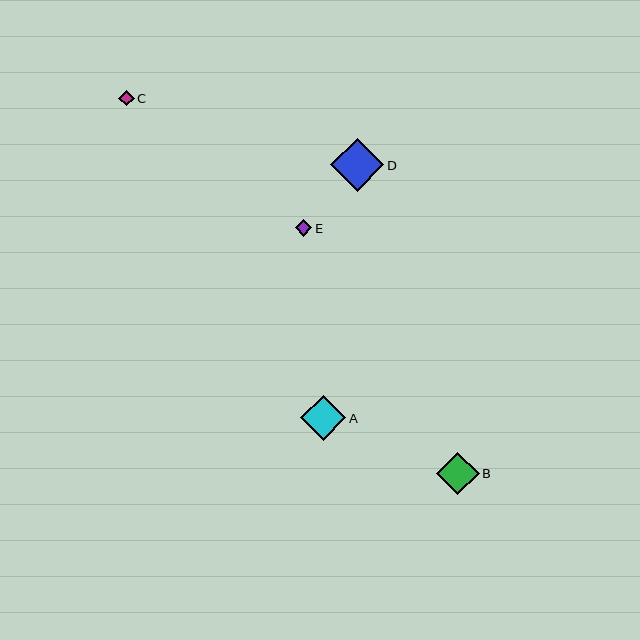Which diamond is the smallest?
Diamond C is the smallest with a size of approximately 16 pixels.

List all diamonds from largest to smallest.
From largest to smallest: D, A, B, E, C.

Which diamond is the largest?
Diamond D is the largest with a size of approximately 53 pixels.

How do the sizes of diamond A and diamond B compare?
Diamond A and diamond B are approximately the same size.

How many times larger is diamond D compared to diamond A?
Diamond D is approximately 1.2 times the size of diamond A.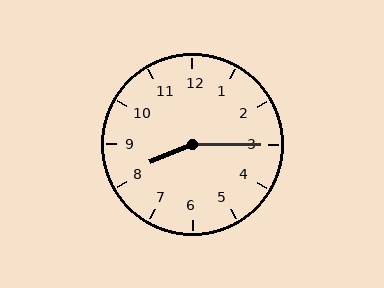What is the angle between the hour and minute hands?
Approximately 158 degrees.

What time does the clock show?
8:15.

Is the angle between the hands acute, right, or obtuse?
It is obtuse.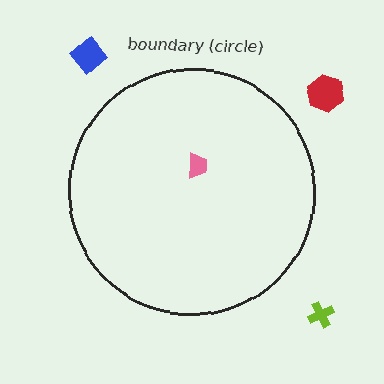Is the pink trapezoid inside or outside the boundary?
Inside.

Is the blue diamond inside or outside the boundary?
Outside.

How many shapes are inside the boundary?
1 inside, 3 outside.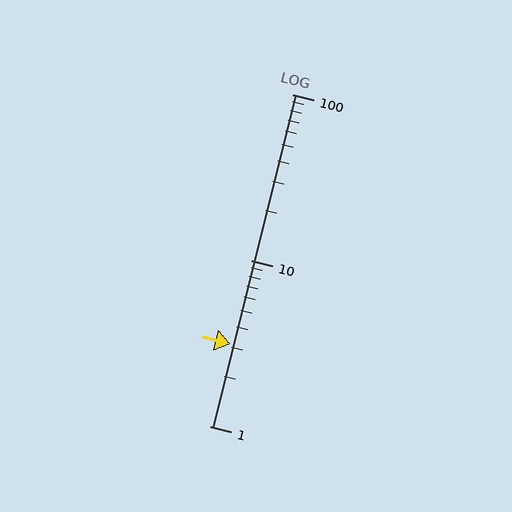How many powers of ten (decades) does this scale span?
The scale spans 2 decades, from 1 to 100.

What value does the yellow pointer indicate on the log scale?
The pointer indicates approximately 3.1.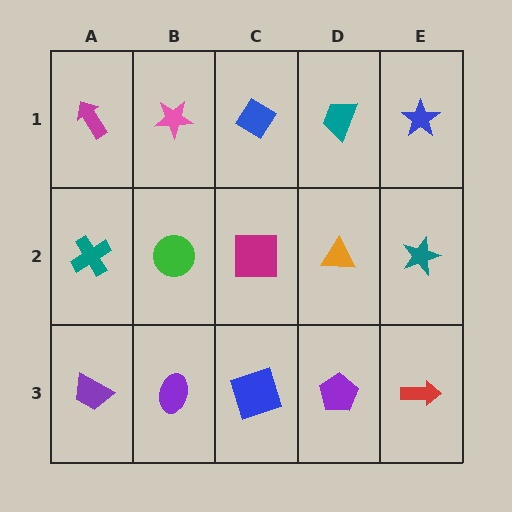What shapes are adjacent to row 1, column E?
A teal star (row 2, column E), a teal trapezoid (row 1, column D).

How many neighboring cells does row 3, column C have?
3.